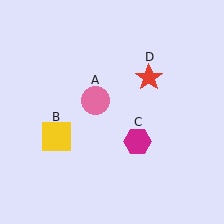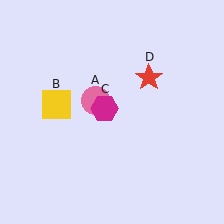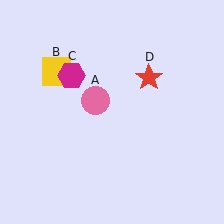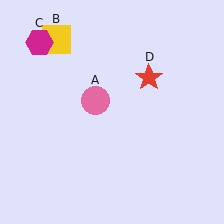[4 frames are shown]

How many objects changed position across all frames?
2 objects changed position: yellow square (object B), magenta hexagon (object C).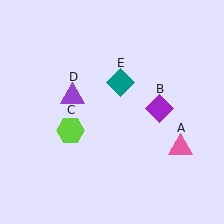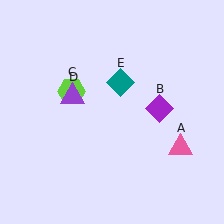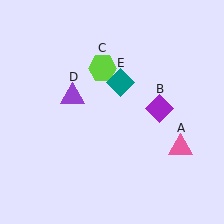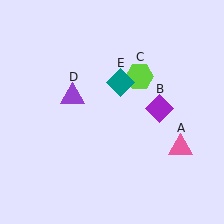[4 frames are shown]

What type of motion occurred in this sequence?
The lime hexagon (object C) rotated clockwise around the center of the scene.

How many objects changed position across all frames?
1 object changed position: lime hexagon (object C).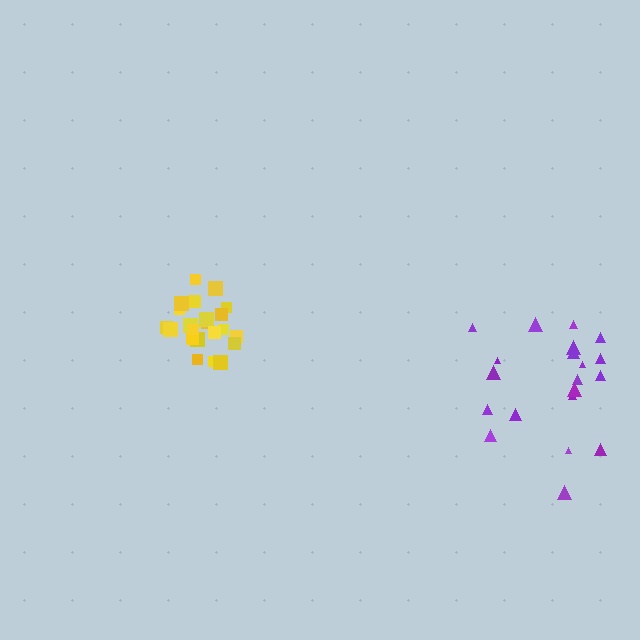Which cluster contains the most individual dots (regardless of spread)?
Yellow (24).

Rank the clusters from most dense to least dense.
yellow, purple.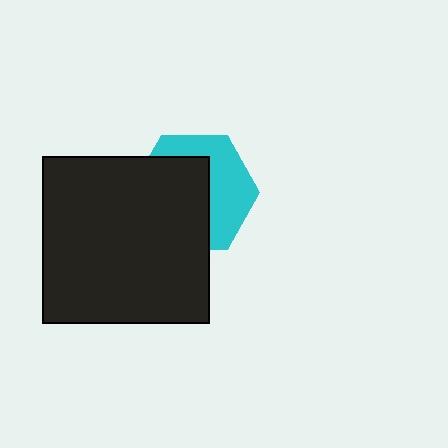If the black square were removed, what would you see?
You would see the complete cyan hexagon.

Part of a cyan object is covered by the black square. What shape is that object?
It is a hexagon.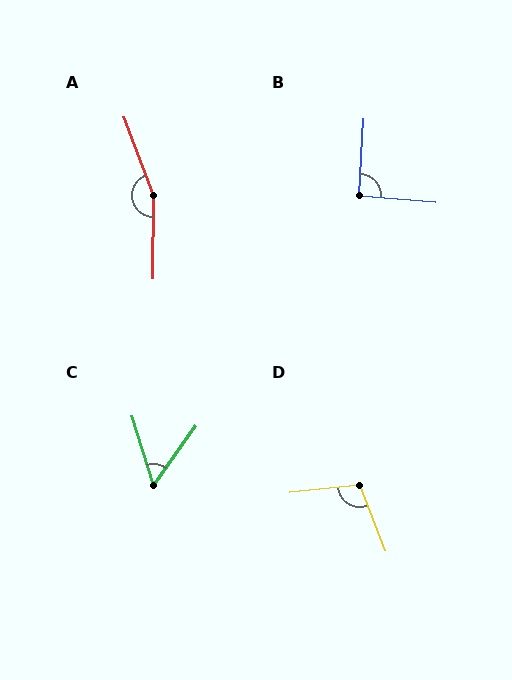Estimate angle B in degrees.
Approximately 92 degrees.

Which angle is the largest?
A, at approximately 159 degrees.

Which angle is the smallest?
C, at approximately 53 degrees.